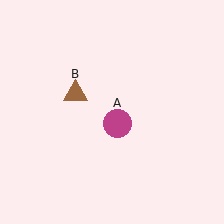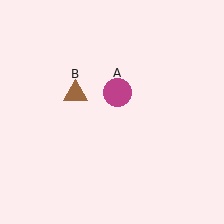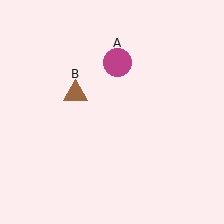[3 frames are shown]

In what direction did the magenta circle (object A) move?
The magenta circle (object A) moved up.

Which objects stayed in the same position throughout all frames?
Brown triangle (object B) remained stationary.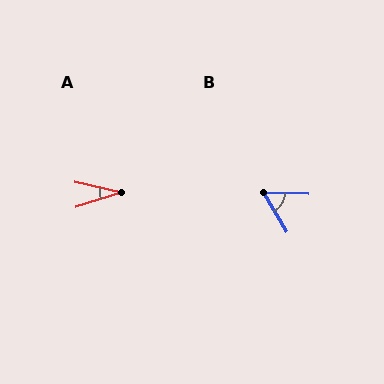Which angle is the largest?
B, at approximately 58 degrees.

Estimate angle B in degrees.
Approximately 58 degrees.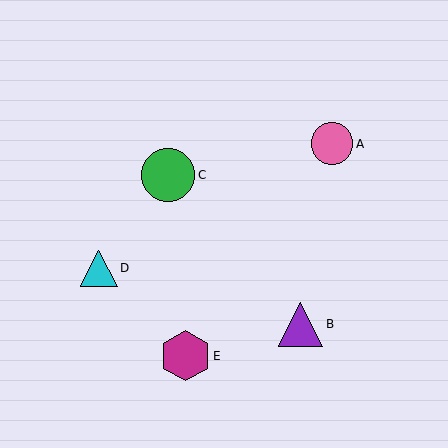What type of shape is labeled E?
Shape E is a magenta hexagon.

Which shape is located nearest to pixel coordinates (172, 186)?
The green circle (labeled C) at (168, 175) is nearest to that location.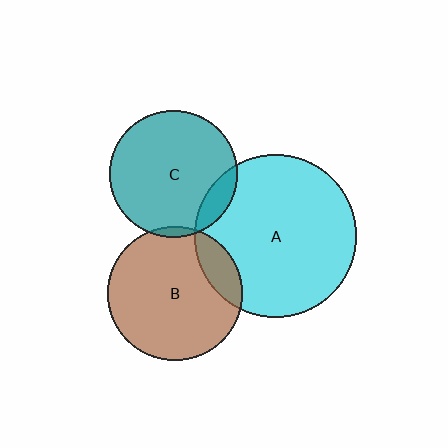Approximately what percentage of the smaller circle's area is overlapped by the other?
Approximately 15%.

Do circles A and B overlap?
Yes.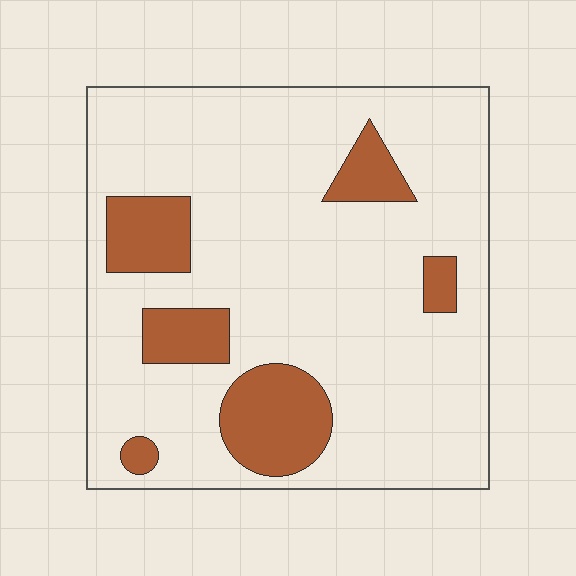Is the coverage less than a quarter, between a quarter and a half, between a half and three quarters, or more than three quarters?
Less than a quarter.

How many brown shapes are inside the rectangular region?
6.